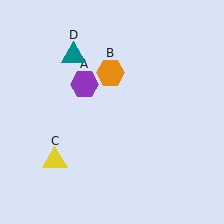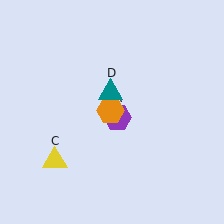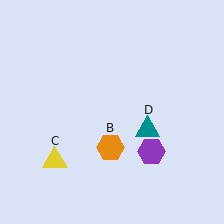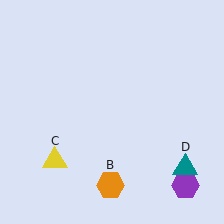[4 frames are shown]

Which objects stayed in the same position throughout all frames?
Yellow triangle (object C) remained stationary.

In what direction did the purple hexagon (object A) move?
The purple hexagon (object A) moved down and to the right.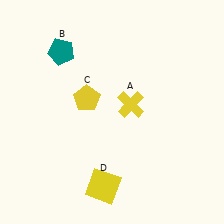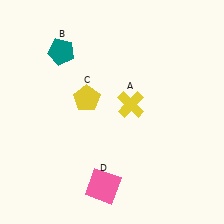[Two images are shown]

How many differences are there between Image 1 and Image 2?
There is 1 difference between the two images.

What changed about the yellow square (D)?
In Image 1, D is yellow. In Image 2, it changed to pink.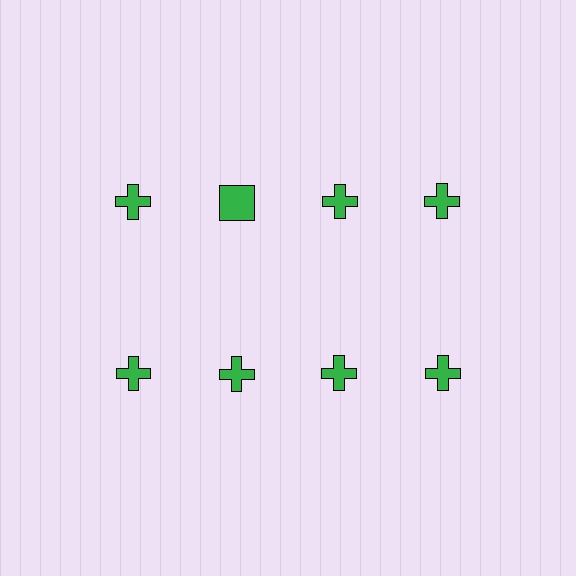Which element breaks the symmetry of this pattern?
The green square in the top row, second from left column breaks the symmetry. All other shapes are green crosses.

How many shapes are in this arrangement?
There are 8 shapes arranged in a grid pattern.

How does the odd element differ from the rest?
It has a different shape: square instead of cross.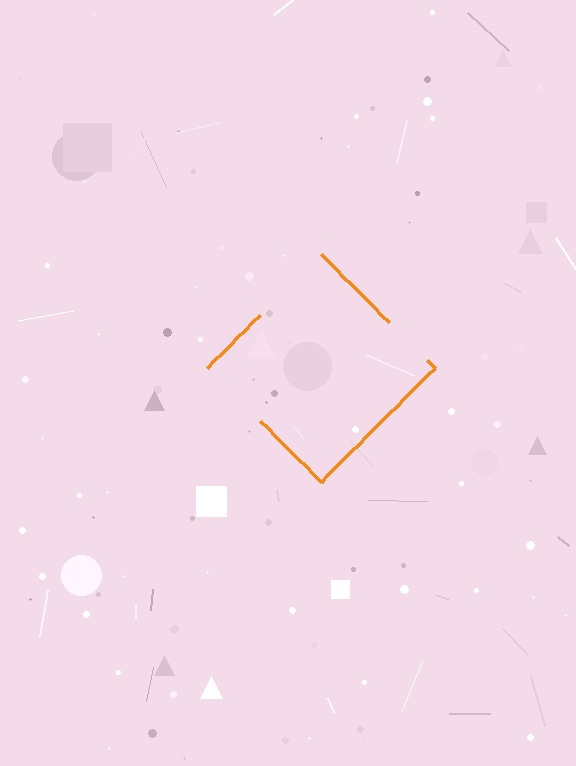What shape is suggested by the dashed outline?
The dashed outline suggests a diamond.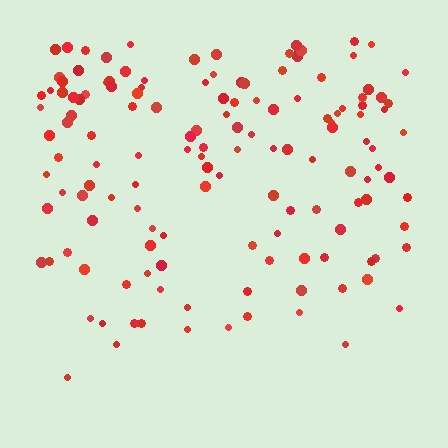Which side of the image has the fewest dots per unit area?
The bottom.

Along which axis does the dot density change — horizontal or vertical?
Vertical.